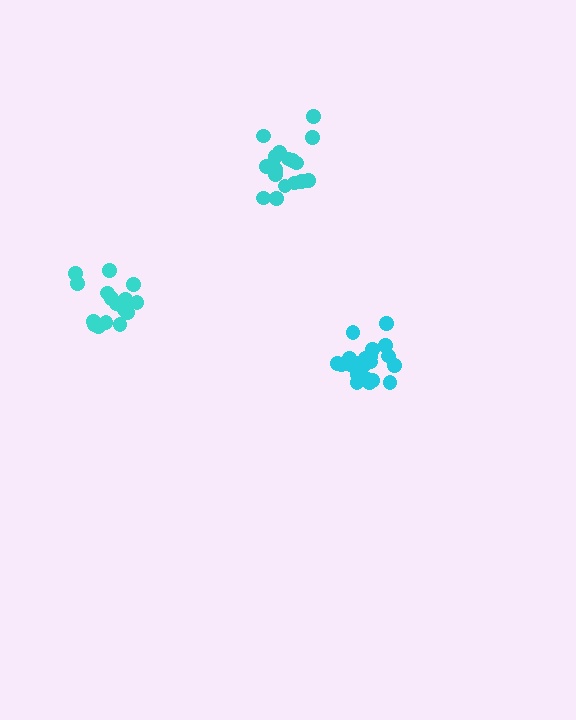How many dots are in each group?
Group 1: 19 dots, Group 2: 17 dots, Group 3: 21 dots (57 total).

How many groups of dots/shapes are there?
There are 3 groups.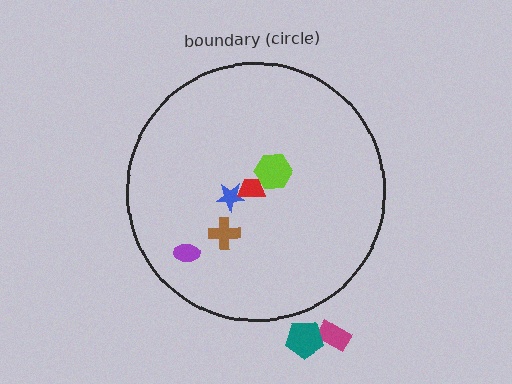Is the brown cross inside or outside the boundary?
Inside.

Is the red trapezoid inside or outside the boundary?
Inside.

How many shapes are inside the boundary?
5 inside, 2 outside.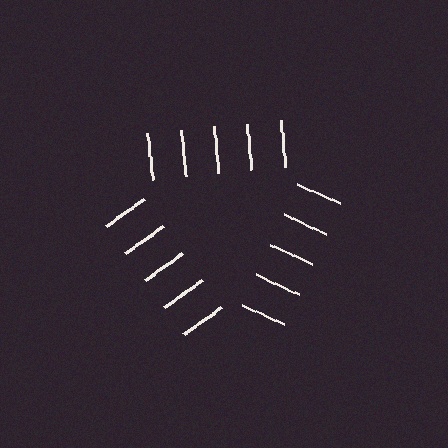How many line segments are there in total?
15 — 5 along each of the 3 edges.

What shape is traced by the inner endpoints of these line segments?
An illusory triangle — the line segments terminate on its edges but no continuous stroke is drawn.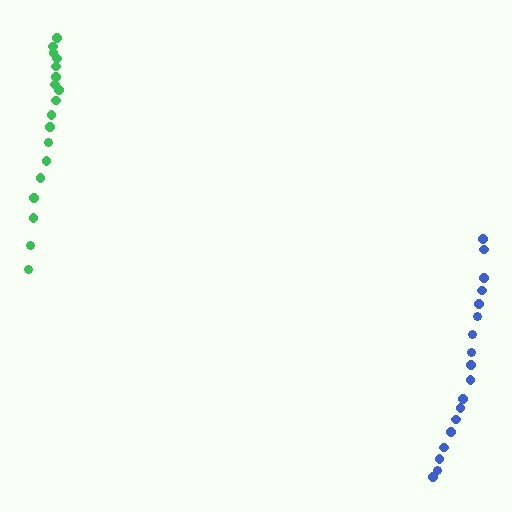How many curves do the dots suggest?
There are 2 distinct paths.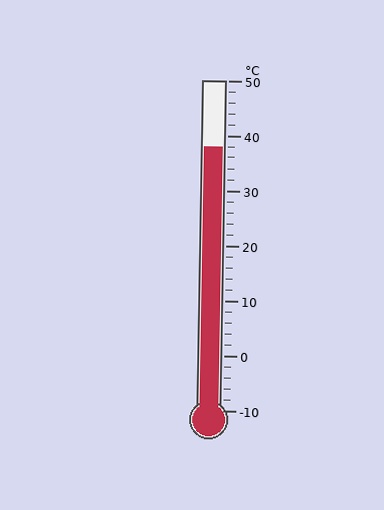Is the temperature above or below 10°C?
The temperature is above 10°C.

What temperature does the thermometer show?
The thermometer shows approximately 38°C.